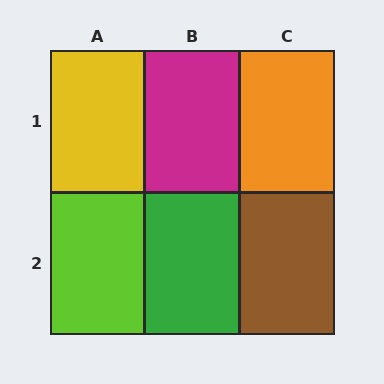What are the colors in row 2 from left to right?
Lime, green, brown.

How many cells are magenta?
1 cell is magenta.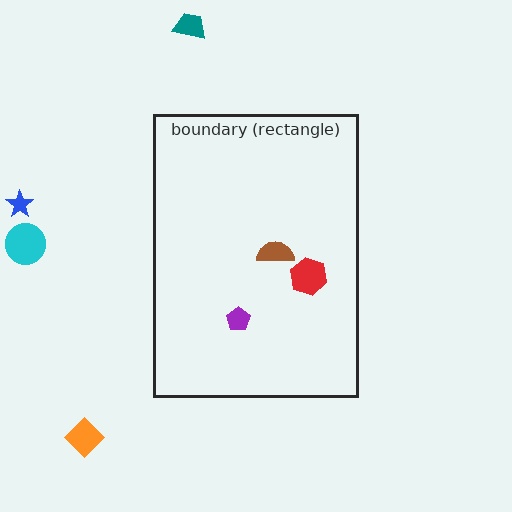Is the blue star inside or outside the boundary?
Outside.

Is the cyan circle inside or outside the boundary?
Outside.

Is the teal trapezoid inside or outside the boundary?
Outside.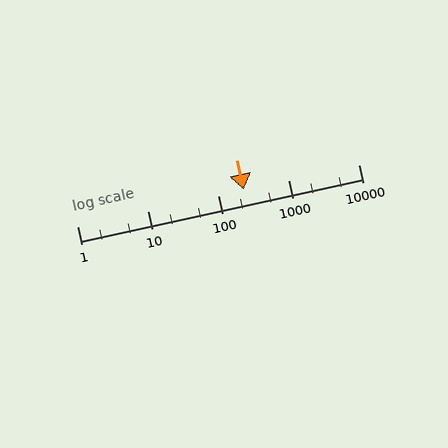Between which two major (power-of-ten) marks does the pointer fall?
The pointer is between 100 and 1000.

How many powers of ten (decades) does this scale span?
The scale spans 4 decades, from 1 to 10000.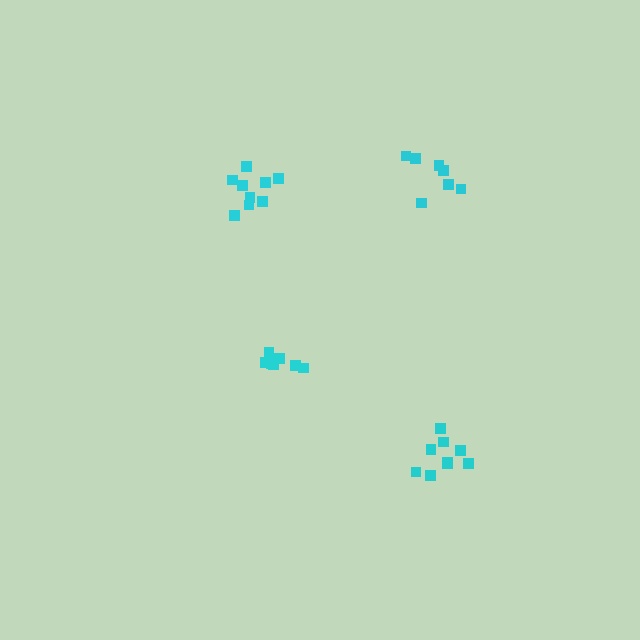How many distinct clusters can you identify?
There are 4 distinct clusters.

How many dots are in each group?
Group 1: 7 dots, Group 2: 9 dots, Group 3: 9 dots, Group 4: 7 dots (32 total).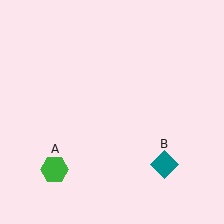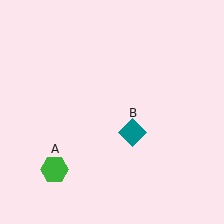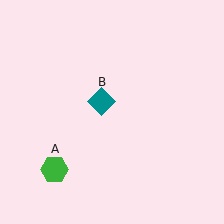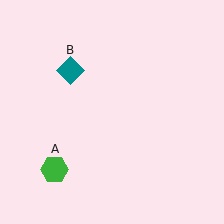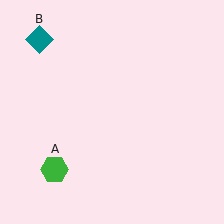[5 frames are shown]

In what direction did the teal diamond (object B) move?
The teal diamond (object B) moved up and to the left.